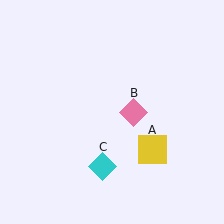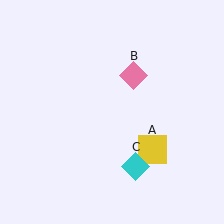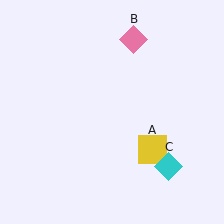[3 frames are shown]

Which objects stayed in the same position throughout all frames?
Yellow square (object A) remained stationary.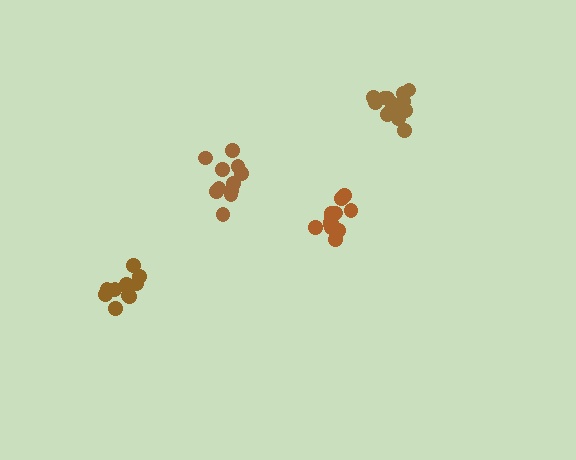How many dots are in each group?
Group 1: 15 dots, Group 2: 13 dots, Group 3: 11 dots, Group 4: 10 dots (49 total).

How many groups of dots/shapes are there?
There are 4 groups.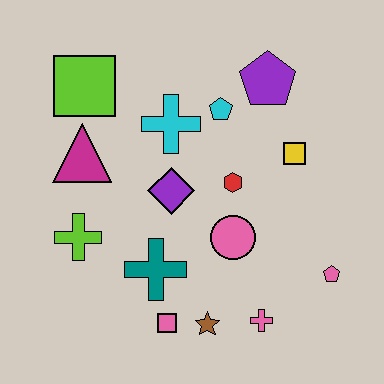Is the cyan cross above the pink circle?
Yes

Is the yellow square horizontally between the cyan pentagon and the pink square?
No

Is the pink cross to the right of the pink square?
Yes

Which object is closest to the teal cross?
The pink square is closest to the teal cross.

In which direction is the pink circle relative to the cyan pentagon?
The pink circle is below the cyan pentagon.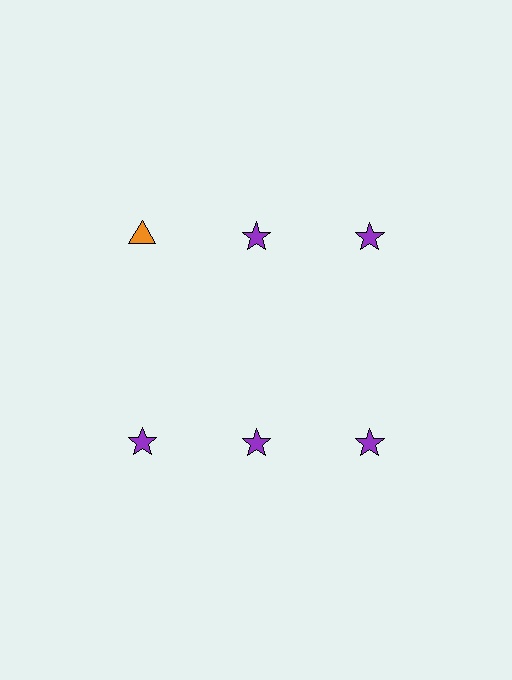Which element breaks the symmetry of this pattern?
The orange triangle in the top row, leftmost column breaks the symmetry. All other shapes are purple stars.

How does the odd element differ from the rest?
It differs in both color (orange instead of purple) and shape (triangle instead of star).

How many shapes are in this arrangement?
There are 6 shapes arranged in a grid pattern.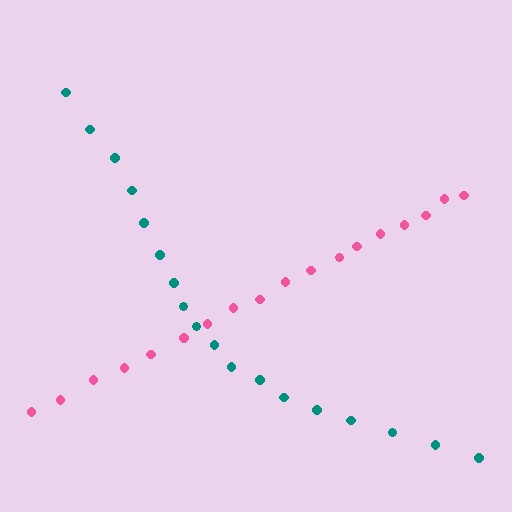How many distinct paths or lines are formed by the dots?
There are 2 distinct paths.